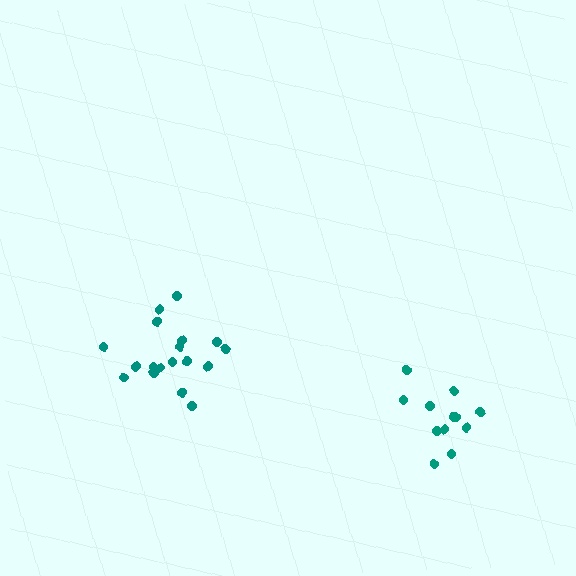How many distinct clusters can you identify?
There are 2 distinct clusters.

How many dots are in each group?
Group 1: 12 dots, Group 2: 18 dots (30 total).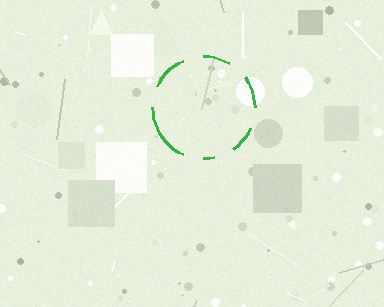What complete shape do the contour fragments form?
The contour fragments form a circle.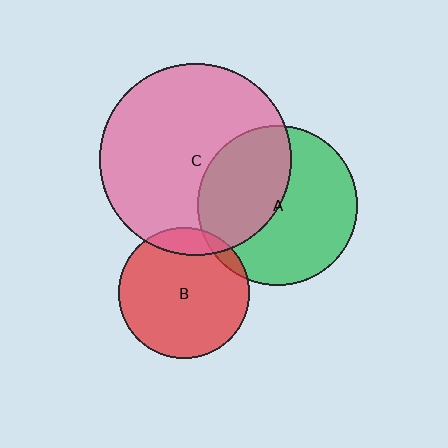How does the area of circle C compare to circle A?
Approximately 1.4 times.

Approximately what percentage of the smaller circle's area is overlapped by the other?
Approximately 45%.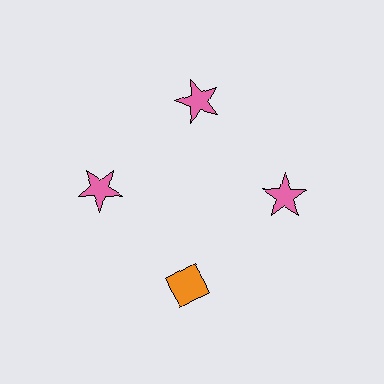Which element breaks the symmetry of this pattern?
The orange diamond at roughly the 6 o'clock position breaks the symmetry. All other shapes are pink stars.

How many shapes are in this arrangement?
There are 4 shapes arranged in a ring pattern.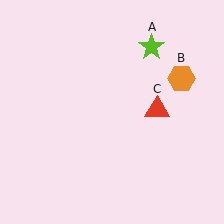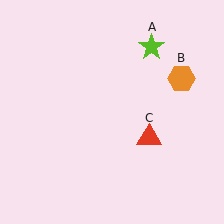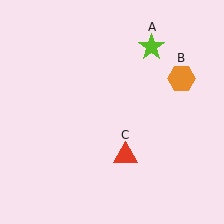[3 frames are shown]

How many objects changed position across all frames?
1 object changed position: red triangle (object C).